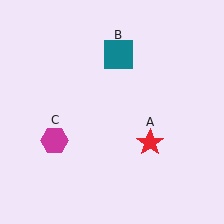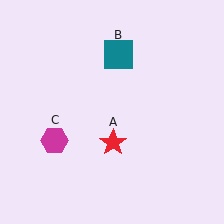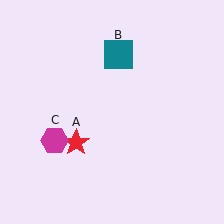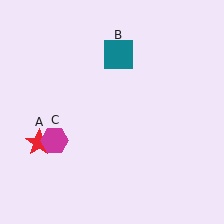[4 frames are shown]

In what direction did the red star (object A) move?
The red star (object A) moved left.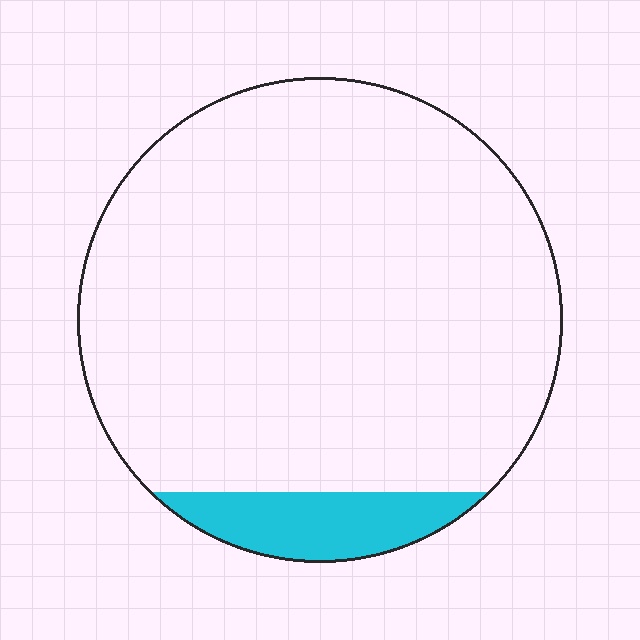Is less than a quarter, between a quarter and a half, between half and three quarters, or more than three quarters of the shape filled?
Less than a quarter.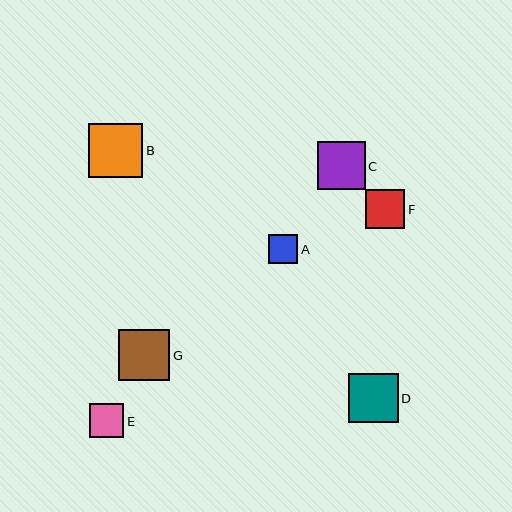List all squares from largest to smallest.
From largest to smallest: B, G, D, C, F, E, A.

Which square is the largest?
Square B is the largest with a size of approximately 55 pixels.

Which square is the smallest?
Square A is the smallest with a size of approximately 29 pixels.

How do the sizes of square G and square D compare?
Square G and square D are approximately the same size.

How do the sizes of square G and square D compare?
Square G and square D are approximately the same size.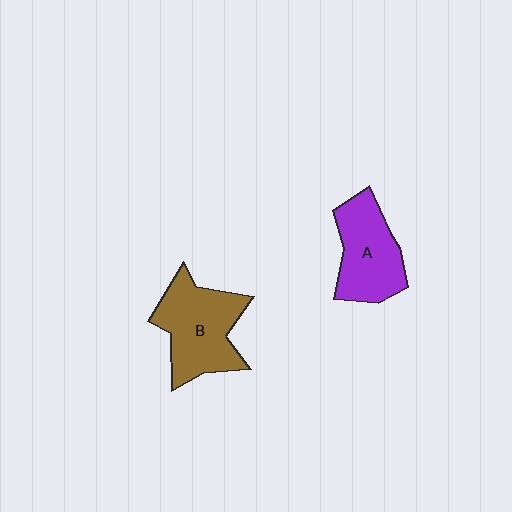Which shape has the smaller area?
Shape A (purple).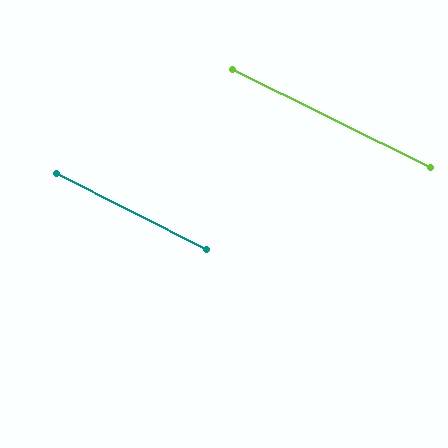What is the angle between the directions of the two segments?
Approximately 0 degrees.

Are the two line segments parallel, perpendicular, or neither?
Parallel — their directions differ by only 0.3°.